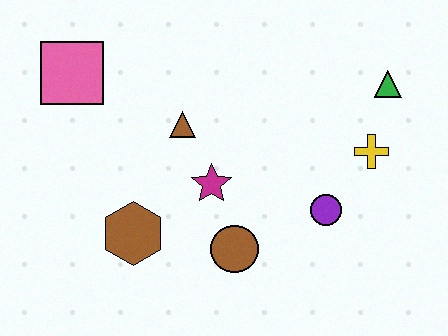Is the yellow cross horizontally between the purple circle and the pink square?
No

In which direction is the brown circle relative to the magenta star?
The brown circle is below the magenta star.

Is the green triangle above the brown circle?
Yes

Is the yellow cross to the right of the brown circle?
Yes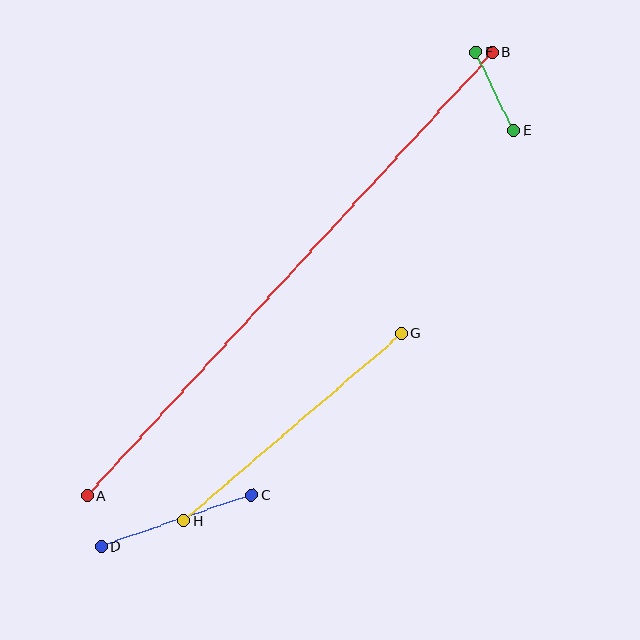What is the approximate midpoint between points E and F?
The midpoint is at approximately (495, 91) pixels.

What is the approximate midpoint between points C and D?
The midpoint is at approximately (176, 521) pixels.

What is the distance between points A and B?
The distance is approximately 601 pixels.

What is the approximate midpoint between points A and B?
The midpoint is at approximately (290, 274) pixels.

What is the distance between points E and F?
The distance is approximately 87 pixels.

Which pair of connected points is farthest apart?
Points A and B are farthest apart.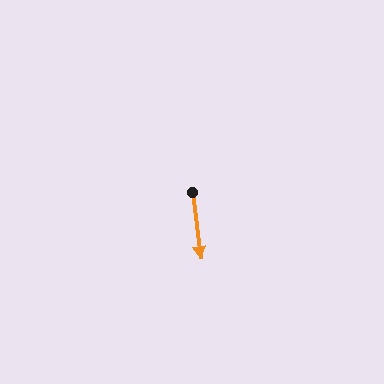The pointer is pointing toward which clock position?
Roughly 6 o'clock.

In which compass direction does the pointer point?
South.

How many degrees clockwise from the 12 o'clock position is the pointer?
Approximately 173 degrees.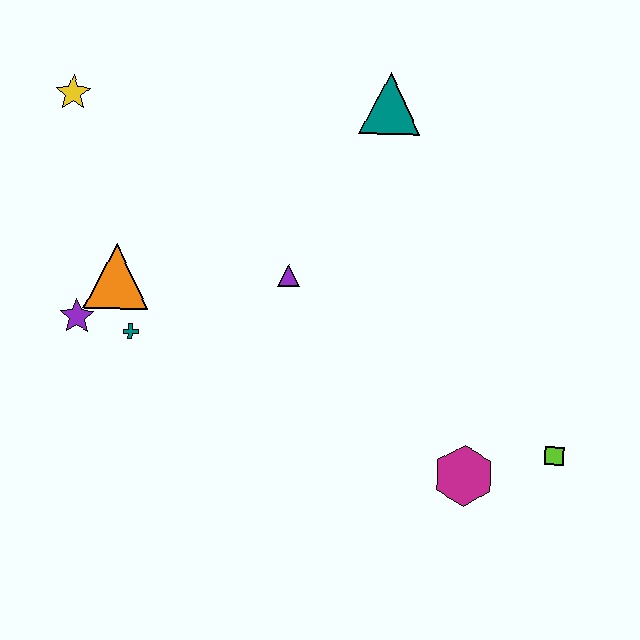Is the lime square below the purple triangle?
Yes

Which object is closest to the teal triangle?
The purple triangle is closest to the teal triangle.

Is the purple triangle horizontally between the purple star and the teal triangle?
Yes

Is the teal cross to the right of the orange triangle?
Yes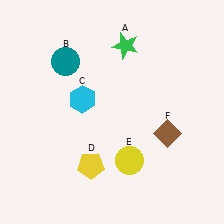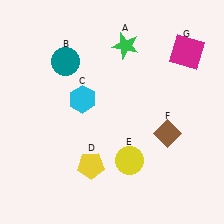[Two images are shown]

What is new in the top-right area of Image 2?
A magenta square (G) was added in the top-right area of Image 2.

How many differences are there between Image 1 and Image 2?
There is 1 difference between the two images.